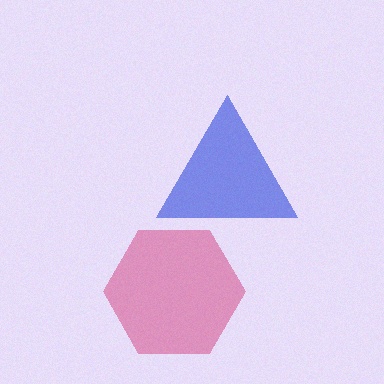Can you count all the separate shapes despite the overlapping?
Yes, there are 2 separate shapes.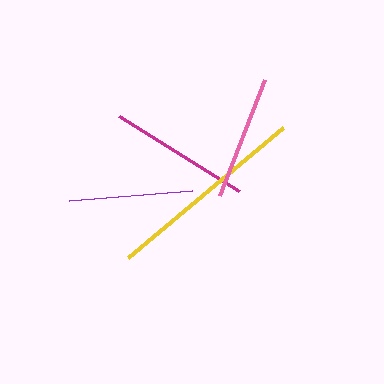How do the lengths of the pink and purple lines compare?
The pink and purple lines are approximately the same length.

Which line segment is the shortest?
The purple line is the shortest at approximately 123 pixels.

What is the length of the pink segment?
The pink segment is approximately 125 pixels long.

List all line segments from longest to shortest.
From longest to shortest: yellow, magenta, pink, purple.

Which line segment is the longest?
The yellow line is the longest at approximately 202 pixels.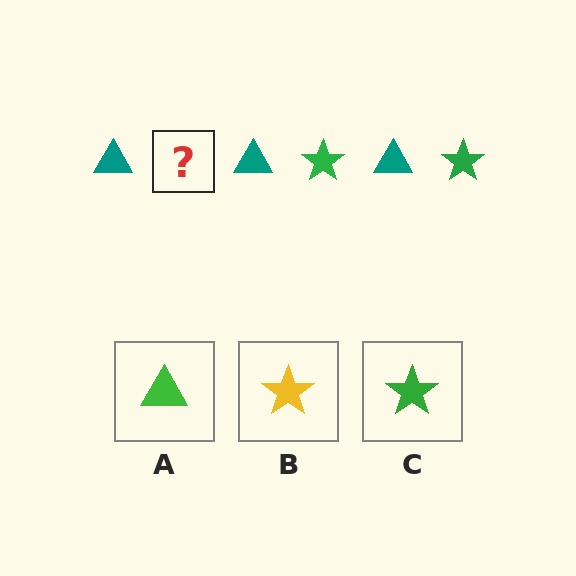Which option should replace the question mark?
Option C.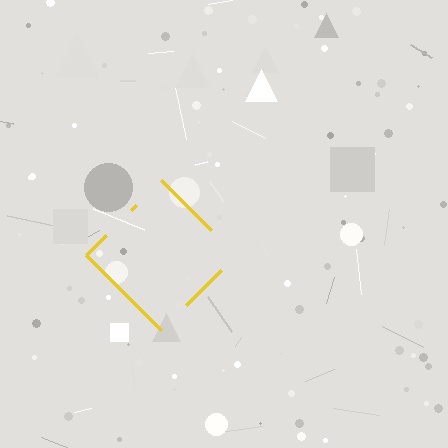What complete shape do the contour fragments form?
The contour fragments form a diamond.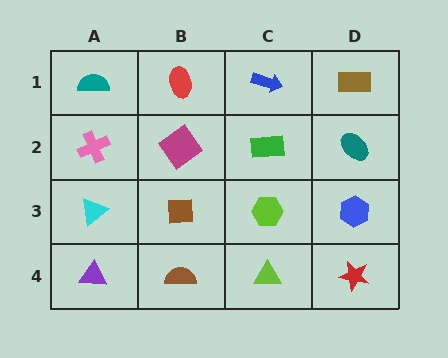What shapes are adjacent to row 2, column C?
A blue arrow (row 1, column C), a lime hexagon (row 3, column C), a magenta diamond (row 2, column B), a teal ellipse (row 2, column D).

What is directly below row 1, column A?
A pink cross.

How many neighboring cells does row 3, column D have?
3.